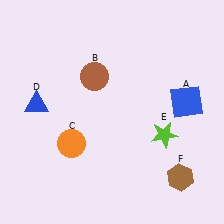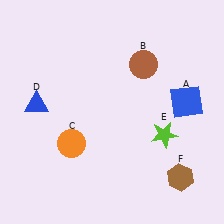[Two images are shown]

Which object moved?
The brown circle (B) moved right.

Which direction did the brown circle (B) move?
The brown circle (B) moved right.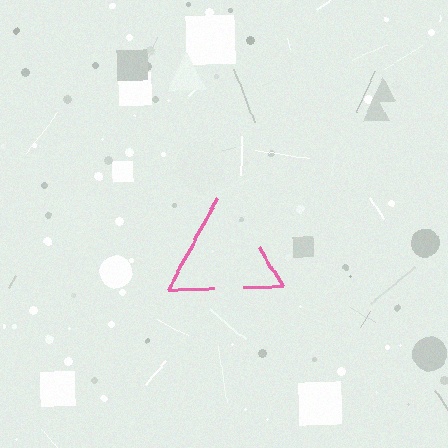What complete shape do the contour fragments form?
The contour fragments form a triangle.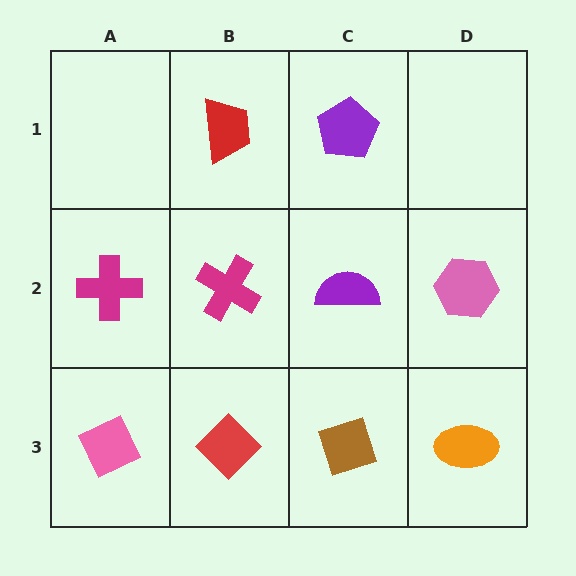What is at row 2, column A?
A magenta cross.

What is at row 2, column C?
A purple semicircle.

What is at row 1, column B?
A red trapezoid.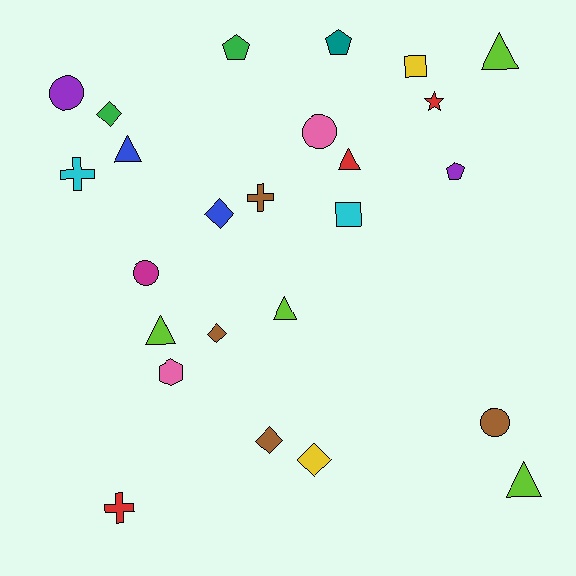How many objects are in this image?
There are 25 objects.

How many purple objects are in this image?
There are 2 purple objects.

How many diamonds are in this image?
There are 5 diamonds.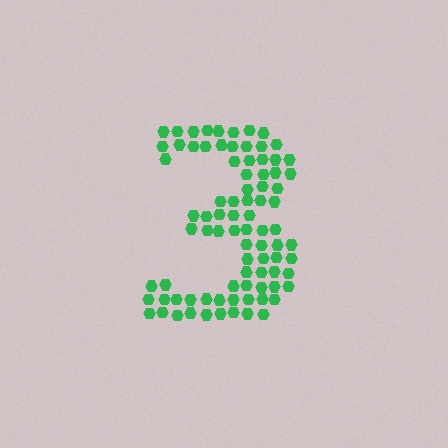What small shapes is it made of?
It is made of small hexagons.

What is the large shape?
The large shape is the digit 3.